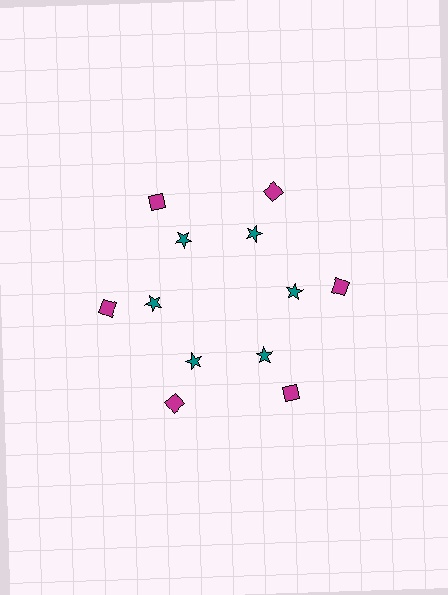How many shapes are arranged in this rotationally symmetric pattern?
There are 12 shapes, arranged in 6 groups of 2.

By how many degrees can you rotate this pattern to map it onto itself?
The pattern maps onto itself every 60 degrees of rotation.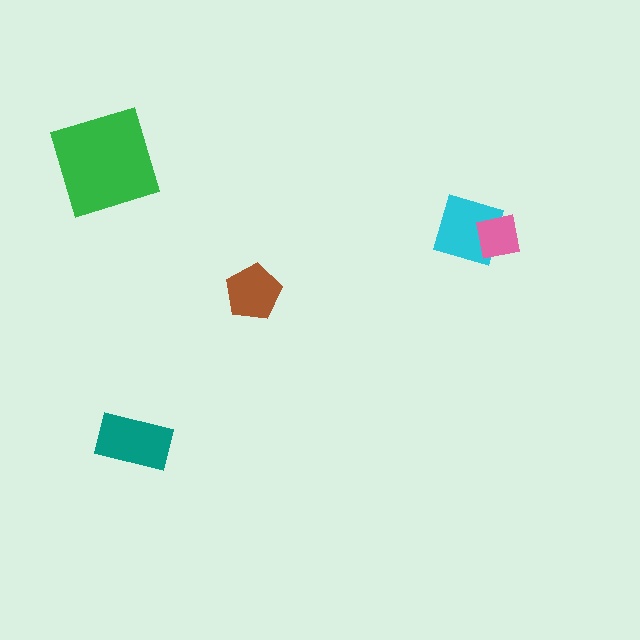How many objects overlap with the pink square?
1 object overlaps with the pink square.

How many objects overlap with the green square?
0 objects overlap with the green square.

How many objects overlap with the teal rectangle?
0 objects overlap with the teal rectangle.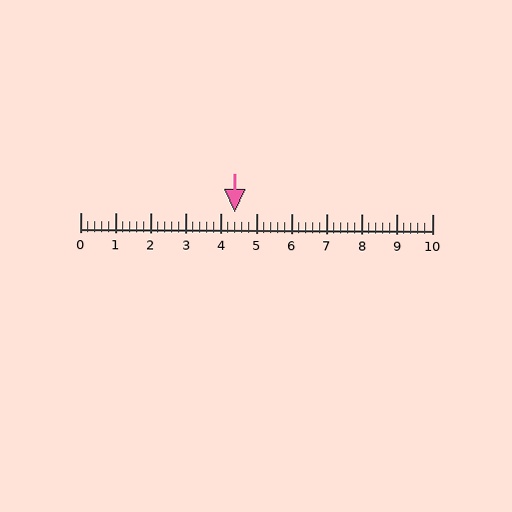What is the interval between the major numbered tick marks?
The major tick marks are spaced 1 units apart.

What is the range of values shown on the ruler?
The ruler shows values from 0 to 10.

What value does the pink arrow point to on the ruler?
The pink arrow points to approximately 4.4.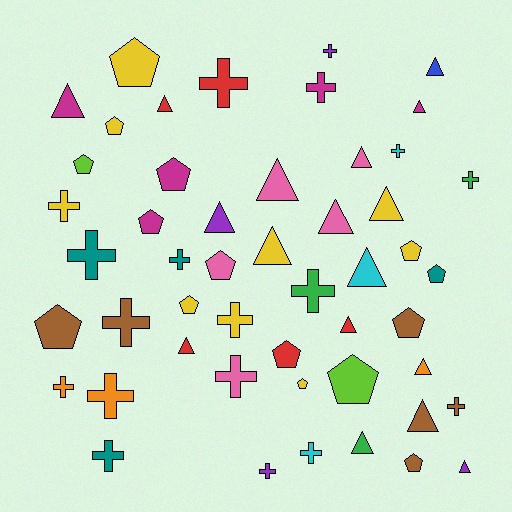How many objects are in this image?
There are 50 objects.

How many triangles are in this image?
There are 17 triangles.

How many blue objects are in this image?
There is 1 blue object.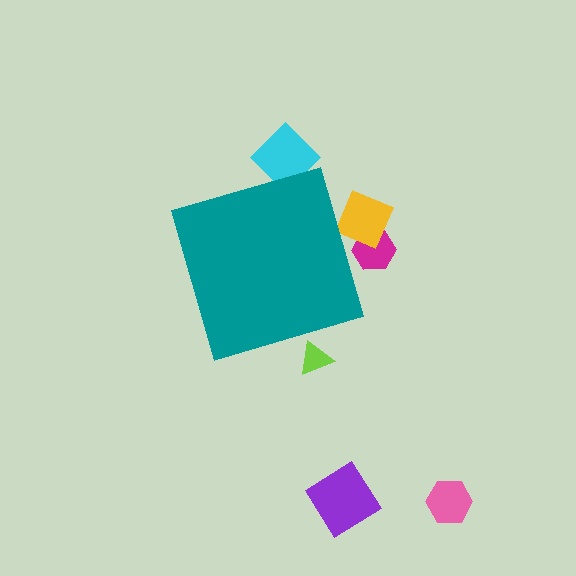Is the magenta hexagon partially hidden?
Yes, the magenta hexagon is partially hidden behind the teal diamond.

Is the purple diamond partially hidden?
No, the purple diamond is fully visible.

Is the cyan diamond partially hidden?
Yes, the cyan diamond is partially hidden behind the teal diamond.